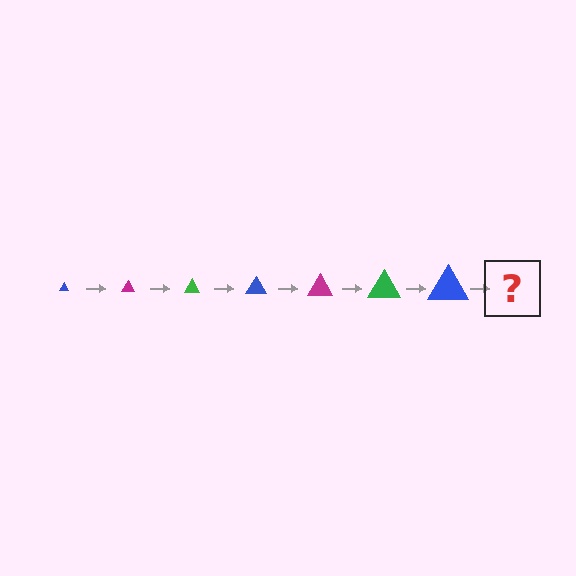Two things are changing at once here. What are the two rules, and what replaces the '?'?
The two rules are that the triangle grows larger each step and the color cycles through blue, magenta, and green. The '?' should be a magenta triangle, larger than the previous one.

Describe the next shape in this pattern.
It should be a magenta triangle, larger than the previous one.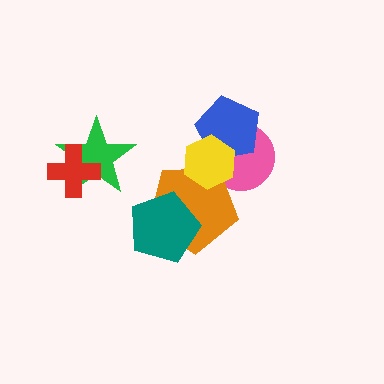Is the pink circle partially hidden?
Yes, it is partially covered by another shape.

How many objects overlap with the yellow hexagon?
3 objects overlap with the yellow hexagon.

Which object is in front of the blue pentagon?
The yellow hexagon is in front of the blue pentagon.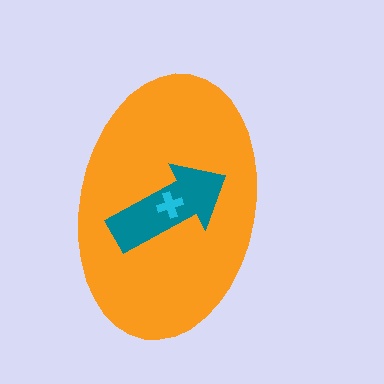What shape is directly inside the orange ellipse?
The teal arrow.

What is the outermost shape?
The orange ellipse.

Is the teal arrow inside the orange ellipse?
Yes.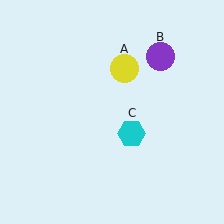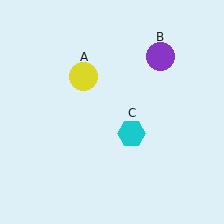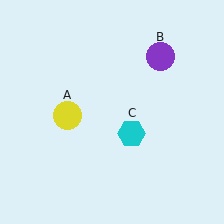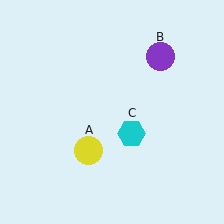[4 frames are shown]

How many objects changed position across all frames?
1 object changed position: yellow circle (object A).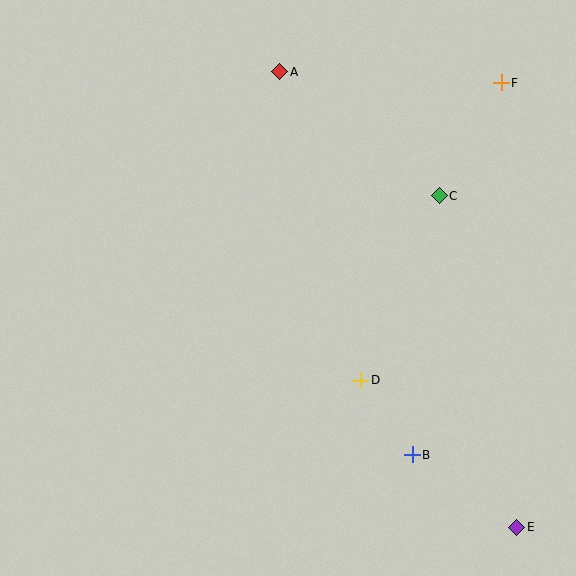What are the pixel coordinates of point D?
Point D is at (361, 380).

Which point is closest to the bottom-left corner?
Point D is closest to the bottom-left corner.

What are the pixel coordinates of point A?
Point A is at (280, 72).